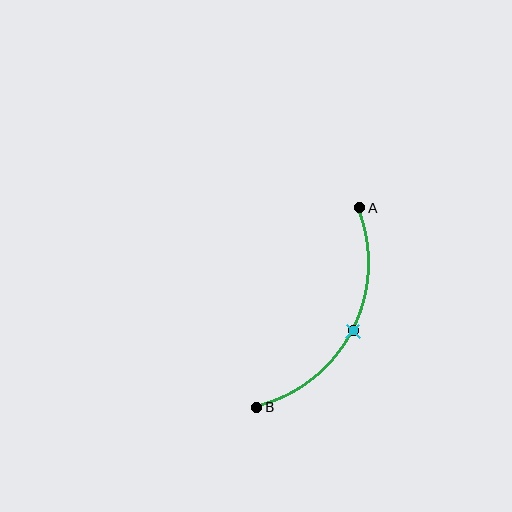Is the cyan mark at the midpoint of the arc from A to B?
Yes. The cyan mark lies on the arc at equal arc-length from both A and B — it is the arc midpoint.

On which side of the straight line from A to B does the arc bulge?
The arc bulges to the right of the straight line connecting A and B.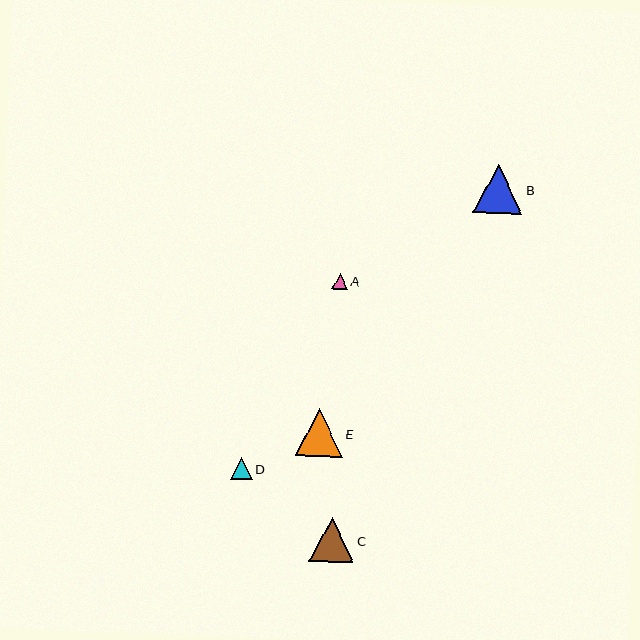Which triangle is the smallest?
Triangle A is the smallest with a size of approximately 15 pixels.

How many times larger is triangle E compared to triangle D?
Triangle E is approximately 2.2 times the size of triangle D.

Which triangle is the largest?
Triangle B is the largest with a size of approximately 50 pixels.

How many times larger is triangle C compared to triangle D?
Triangle C is approximately 2.0 times the size of triangle D.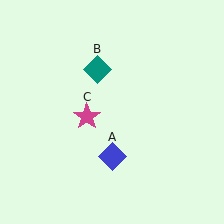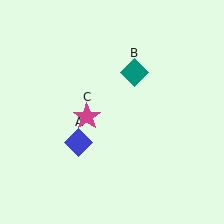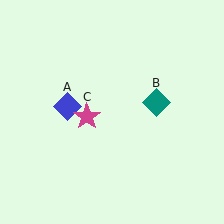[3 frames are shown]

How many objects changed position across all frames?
2 objects changed position: blue diamond (object A), teal diamond (object B).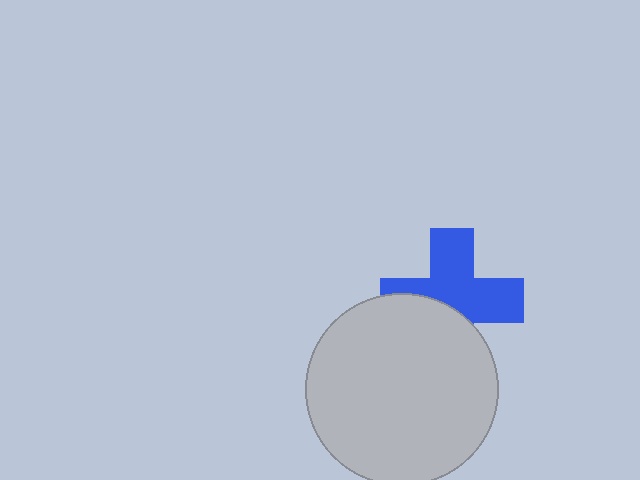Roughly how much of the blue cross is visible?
About half of it is visible (roughly 61%).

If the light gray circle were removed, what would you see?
You would see the complete blue cross.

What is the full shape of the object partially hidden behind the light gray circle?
The partially hidden object is a blue cross.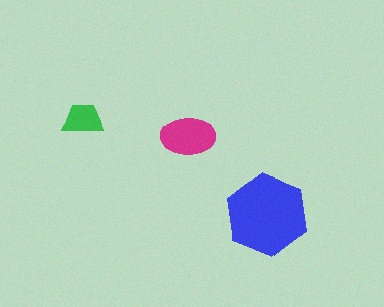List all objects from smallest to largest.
The green trapezoid, the magenta ellipse, the blue hexagon.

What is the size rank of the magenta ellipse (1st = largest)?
2nd.